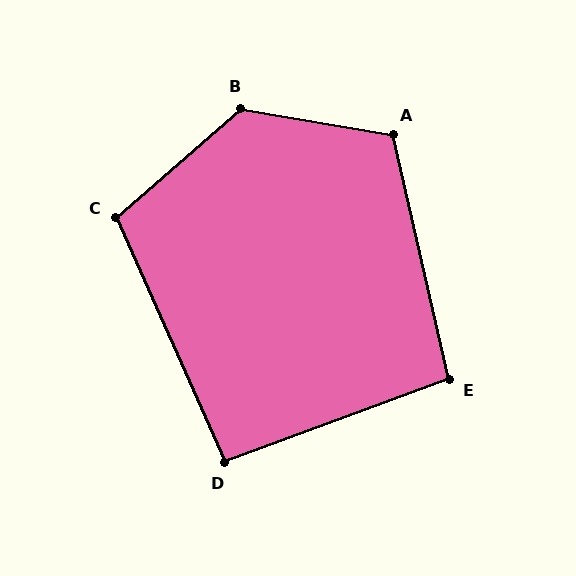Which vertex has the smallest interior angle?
D, at approximately 94 degrees.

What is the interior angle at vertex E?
Approximately 97 degrees (obtuse).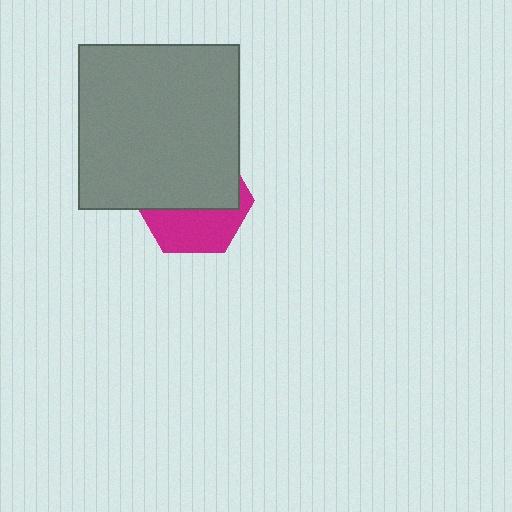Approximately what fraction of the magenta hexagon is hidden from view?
Roughly 58% of the magenta hexagon is hidden behind the gray rectangle.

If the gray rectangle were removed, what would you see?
You would see the complete magenta hexagon.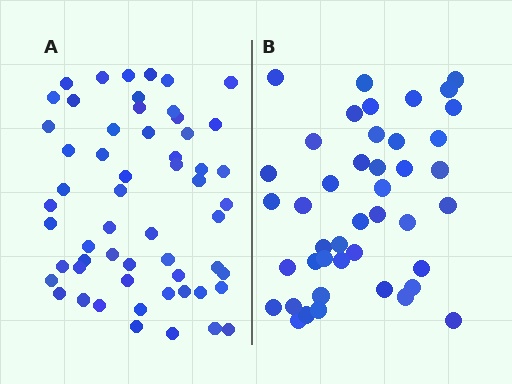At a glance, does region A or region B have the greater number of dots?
Region A (the left region) has more dots.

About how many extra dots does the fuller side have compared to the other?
Region A has approximately 15 more dots than region B.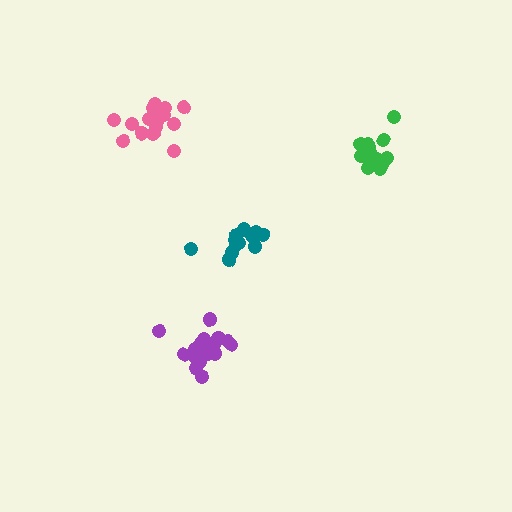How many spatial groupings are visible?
There are 4 spatial groupings.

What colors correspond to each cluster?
The clusters are colored: purple, teal, green, pink.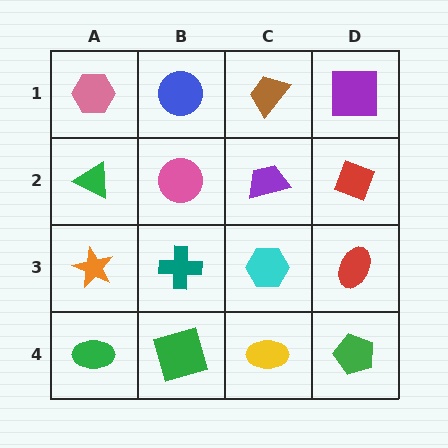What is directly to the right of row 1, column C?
A purple square.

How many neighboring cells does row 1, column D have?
2.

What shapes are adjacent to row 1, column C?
A purple trapezoid (row 2, column C), a blue circle (row 1, column B), a purple square (row 1, column D).